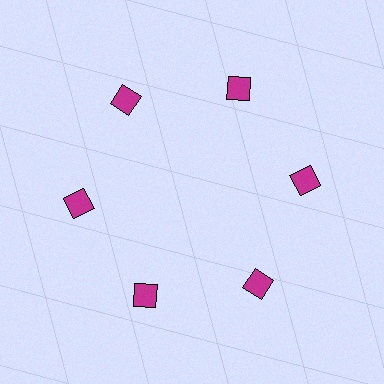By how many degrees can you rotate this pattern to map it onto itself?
The pattern maps onto itself every 60 degrees of rotation.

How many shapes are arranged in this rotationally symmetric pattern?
There are 6 shapes, arranged in 6 groups of 1.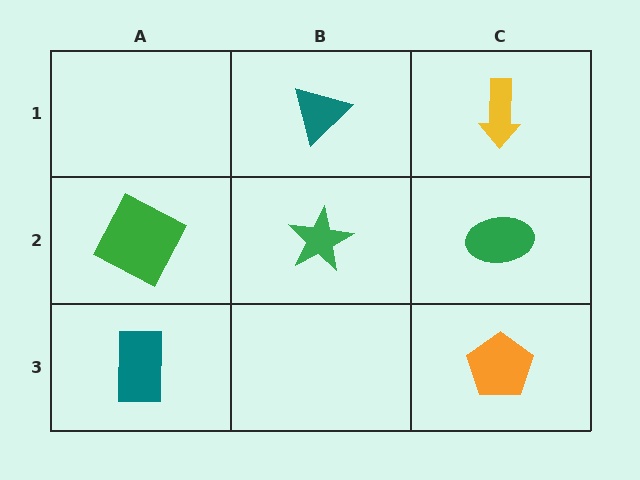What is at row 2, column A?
A green square.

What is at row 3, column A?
A teal rectangle.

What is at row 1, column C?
A yellow arrow.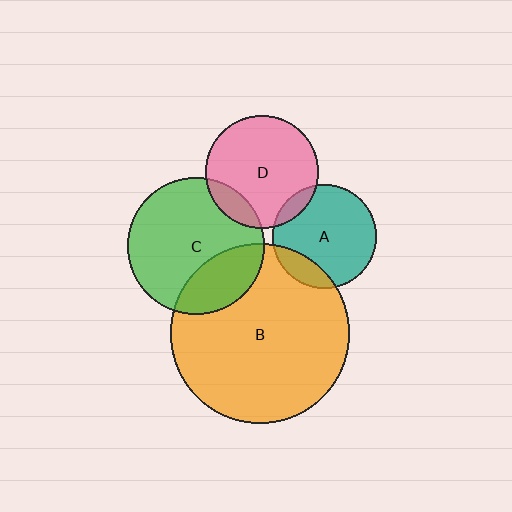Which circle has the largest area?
Circle B (orange).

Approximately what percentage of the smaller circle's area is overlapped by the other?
Approximately 25%.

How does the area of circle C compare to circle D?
Approximately 1.5 times.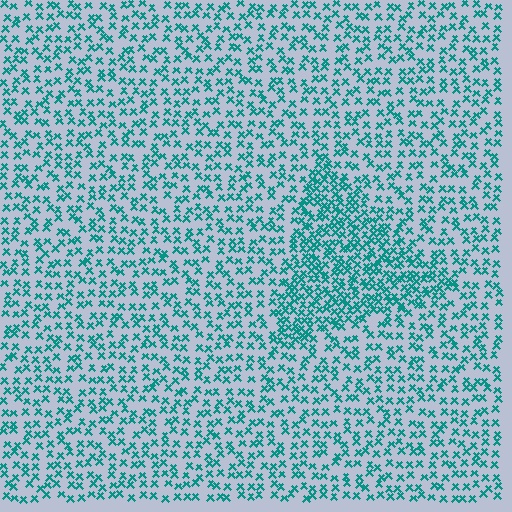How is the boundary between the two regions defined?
The boundary is defined by a change in element density (approximately 1.9x ratio). All elements are the same color, size, and shape.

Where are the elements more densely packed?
The elements are more densely packed inside the triangle boundary.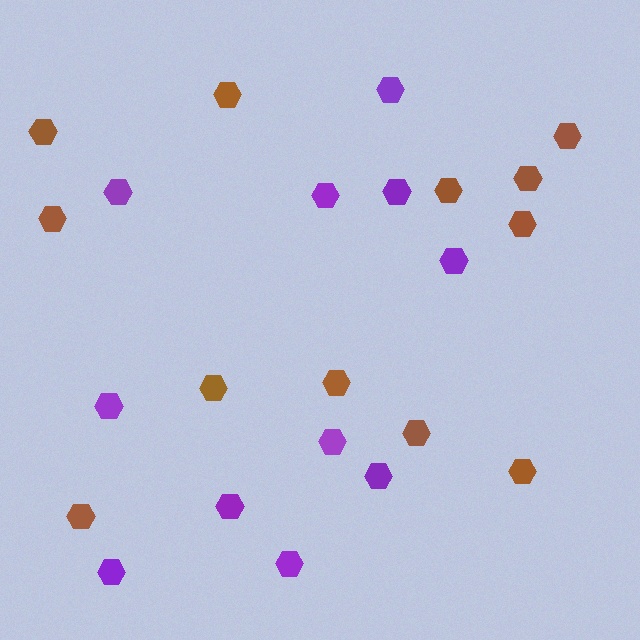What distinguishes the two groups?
There are 2 groups: one group of purple hexagons (11) and one group of brown hexagons (12).